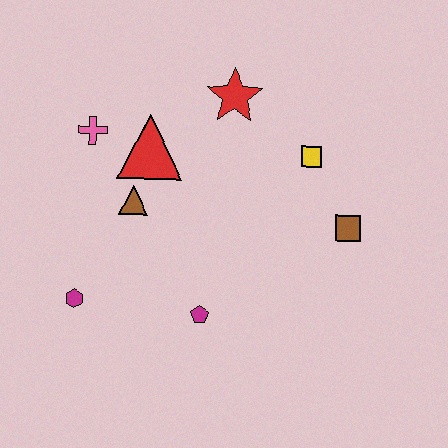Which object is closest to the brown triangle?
The red triangle is closest to the brown triangle.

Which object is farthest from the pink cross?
The brown square is farthest from the pink cross.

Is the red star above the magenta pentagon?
Yes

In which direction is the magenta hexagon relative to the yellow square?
The magenta hexagon is to the left of the yellow square.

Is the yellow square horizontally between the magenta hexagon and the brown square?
Yes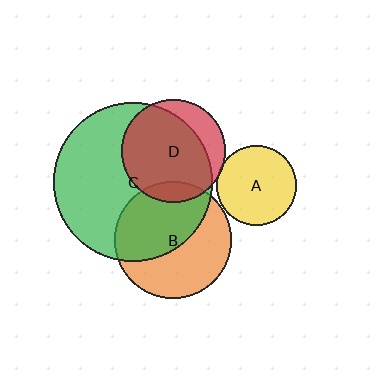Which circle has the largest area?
Circle C (green).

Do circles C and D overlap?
Yes.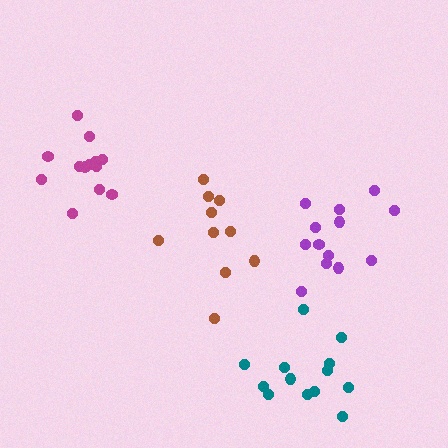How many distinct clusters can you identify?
There are 4 distinct clusters.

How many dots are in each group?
Group 1: 10 dots, Group 2: 13 dots, Group 3: 13 dots, Group 4: 13 dots (49 total).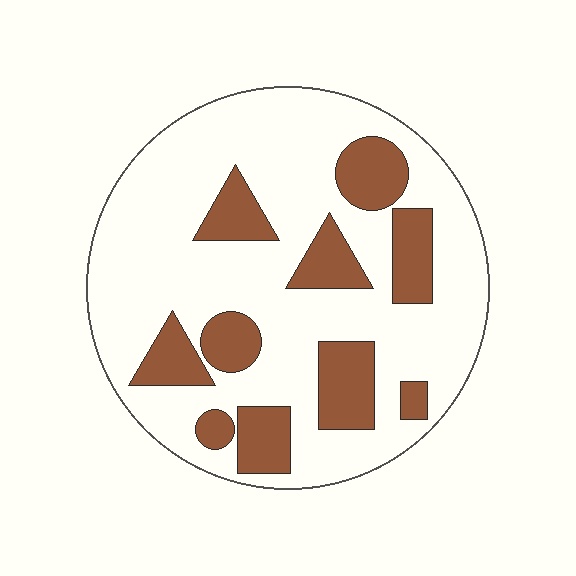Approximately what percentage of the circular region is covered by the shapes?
Approximately 25%.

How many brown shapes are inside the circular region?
10.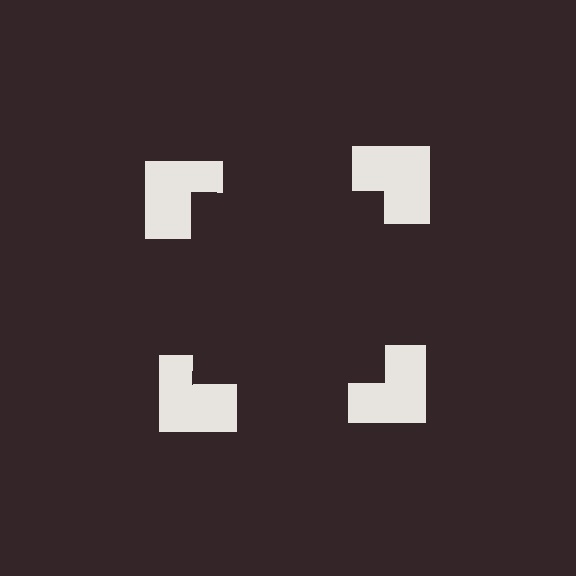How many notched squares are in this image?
There are 4 — one at each vertex of the illusory square.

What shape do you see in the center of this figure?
An illusory square — its edges are inferred from the aligned wedge cuts in the notched squares, not physically drawn.